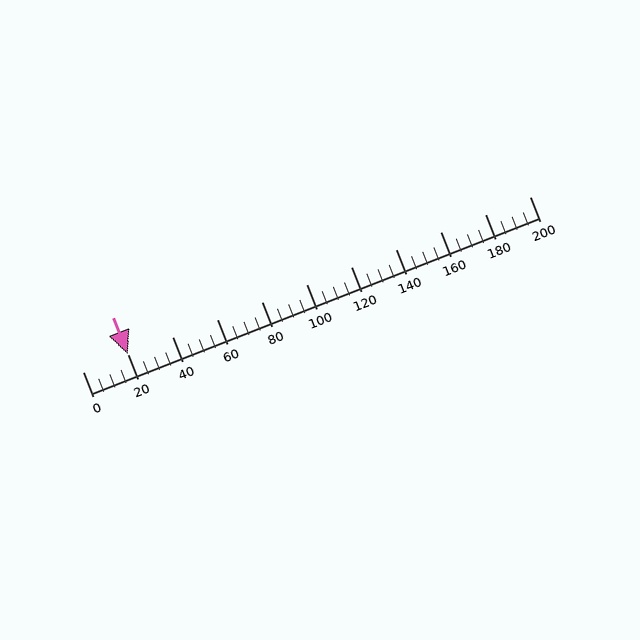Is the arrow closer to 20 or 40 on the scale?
The arrow is closer to 20.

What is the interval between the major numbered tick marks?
The major tick marks are spaced 20 units apart.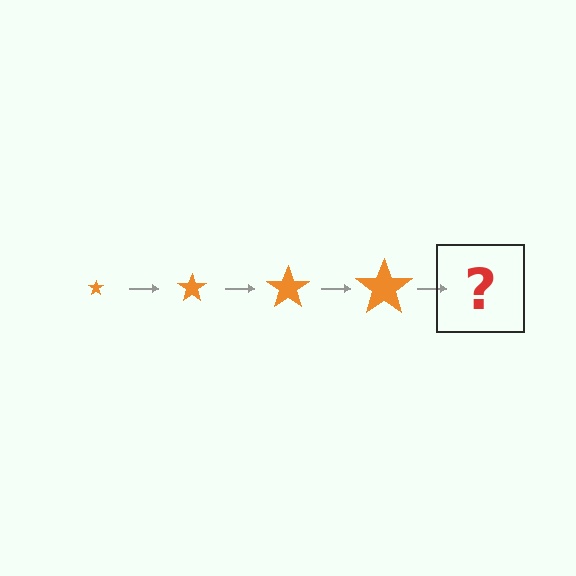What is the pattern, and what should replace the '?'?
The pattern is that the star gets progressively larger each step. The '?' should be an orange star, larger than the previous one.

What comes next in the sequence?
The next element should be an orange star, larger than the previous one.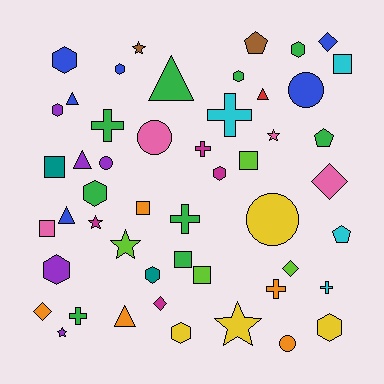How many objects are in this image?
There are 50 objects.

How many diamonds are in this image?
There are 5 diamonds.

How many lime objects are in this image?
There are 4 lime objects.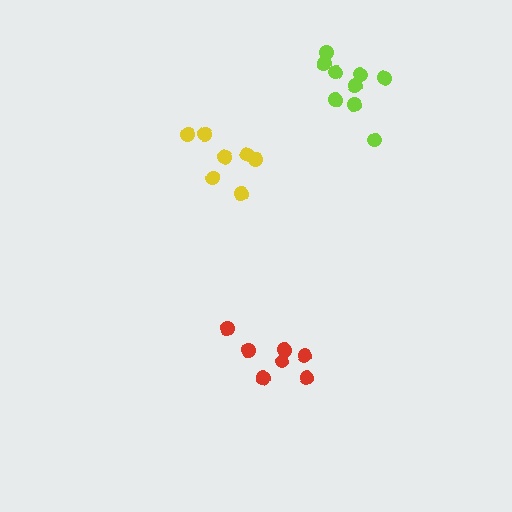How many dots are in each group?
Group 1: 7 dots, Group 2: 8 dots, Group 3: 9 dots (24 total).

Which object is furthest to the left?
The yellow cluster is leftmost.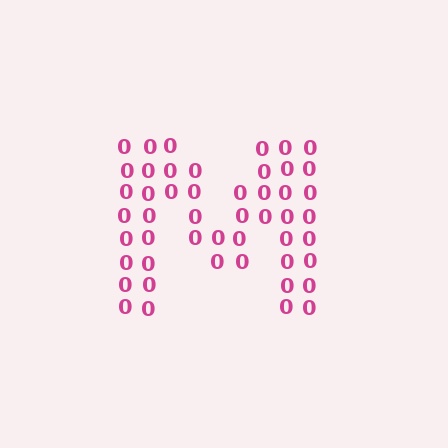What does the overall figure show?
The overall figure shows the letter M.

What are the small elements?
The small elements are digit 0's.